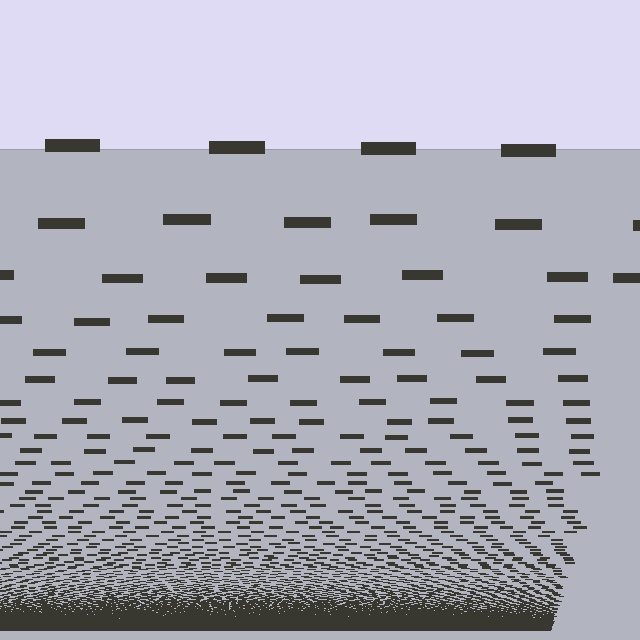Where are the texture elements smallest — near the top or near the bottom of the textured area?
Near the bottom.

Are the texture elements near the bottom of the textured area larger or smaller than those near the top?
Smaller. The gradient is inverted — elements near the bottom are smaller and denser.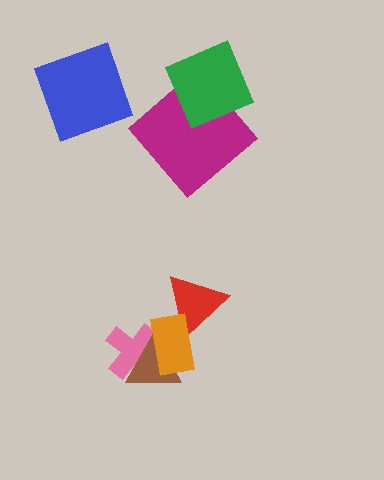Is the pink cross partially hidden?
Yes, it is partially covered by another shape.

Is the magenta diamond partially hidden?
Yes, it is partially covered by another shape.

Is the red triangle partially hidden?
Yes, it is partially covered by another shape.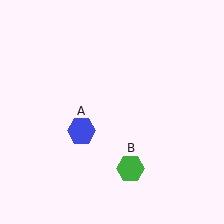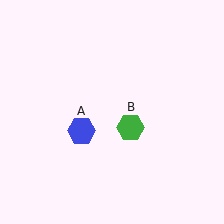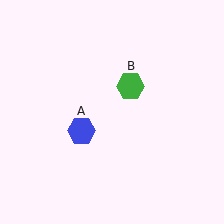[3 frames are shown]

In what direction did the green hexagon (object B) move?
The green hexagon (object B) moved up.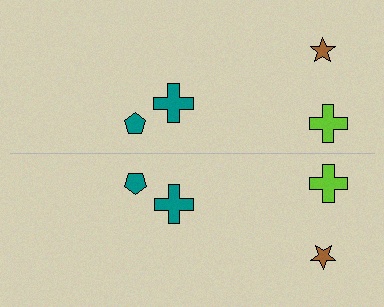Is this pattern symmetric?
Yes, this pattern has bilateral (reflection) symmetry.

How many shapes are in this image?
There are 8 shapes in this image.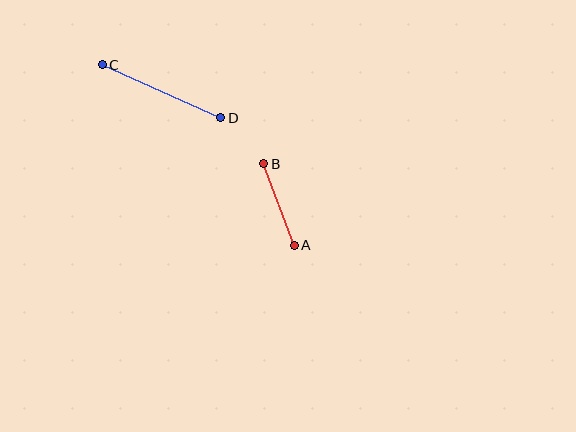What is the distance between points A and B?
The distance is approximately 87 pixels.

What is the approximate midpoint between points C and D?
The midpoint is at approximately (161, 91) pixels.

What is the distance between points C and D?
The distance is approximately 130 pixels.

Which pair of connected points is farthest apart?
Points C and D are farthest apart.